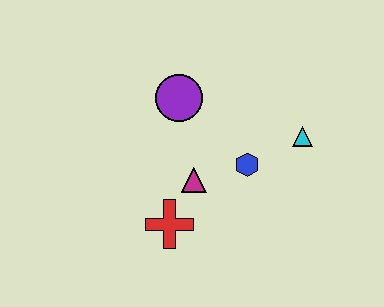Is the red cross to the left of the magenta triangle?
Yes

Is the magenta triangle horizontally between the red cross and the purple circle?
No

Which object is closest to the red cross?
The magenta triangle is closest to the red cross.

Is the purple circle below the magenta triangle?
No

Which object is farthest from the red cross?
The cyan triangle is farthest from the red cross.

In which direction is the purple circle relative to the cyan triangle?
The purple circle is to the left of the cyan triangle.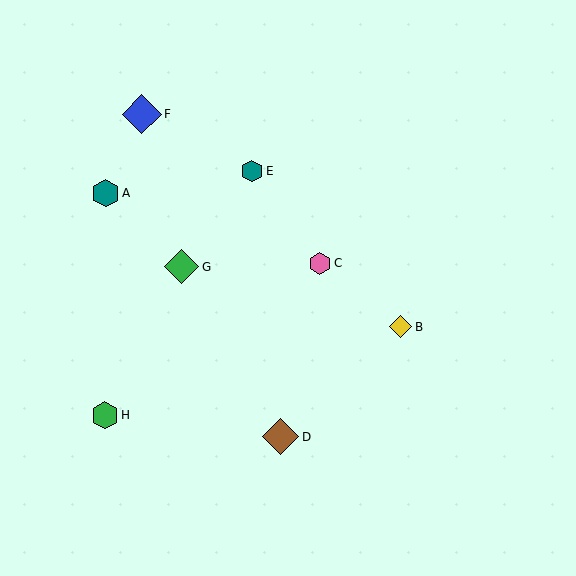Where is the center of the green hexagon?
The center of the green hexagon is at (105, 415).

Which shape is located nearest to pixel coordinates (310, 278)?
The pink hexagon (labeled C) at (320, 263) is nearest to that location.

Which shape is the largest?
The blue diamond (labeled F) is the largest.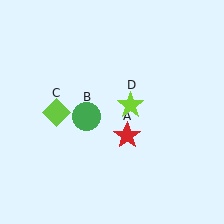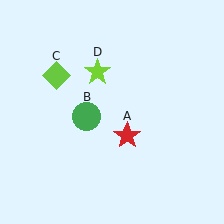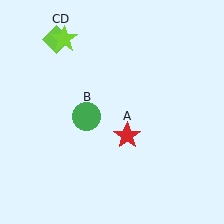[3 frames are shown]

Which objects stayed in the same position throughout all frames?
Red star (object A) and green circle (object B) remained stationary.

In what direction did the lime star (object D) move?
The lime star (object D) moved up and to the left.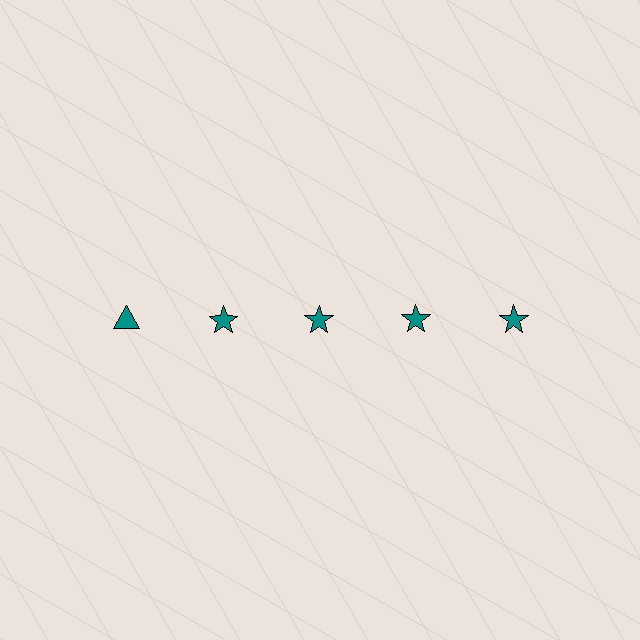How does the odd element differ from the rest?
It has a different shape: triangle instead of star.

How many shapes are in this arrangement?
There are 5 shapes arranged in a grid pattern.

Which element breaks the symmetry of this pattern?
The teal triangle in the top row, leftmost column breaks the symmetry. All other shapes are teal stars.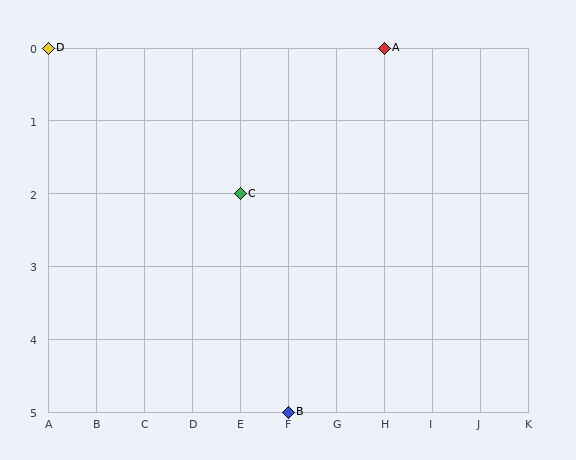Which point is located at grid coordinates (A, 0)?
Point D is at (A, 0).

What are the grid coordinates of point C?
Point C is at grid coordinates (E, 2).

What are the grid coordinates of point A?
Point A is at grid coordinates (H, 0).